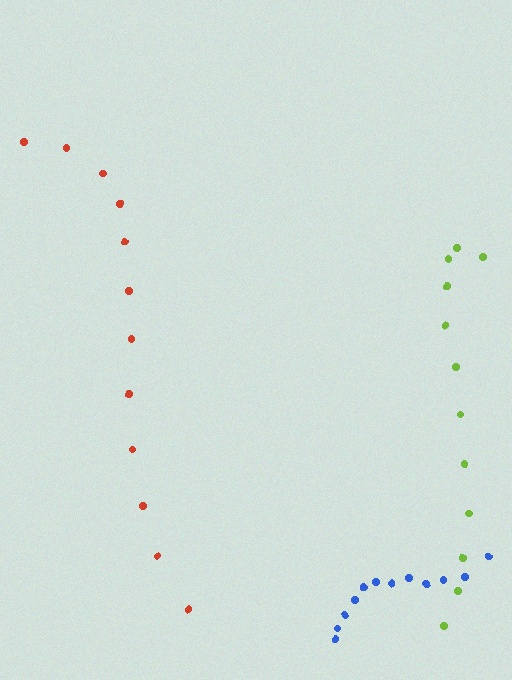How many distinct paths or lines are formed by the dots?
There are 3 distinct paths.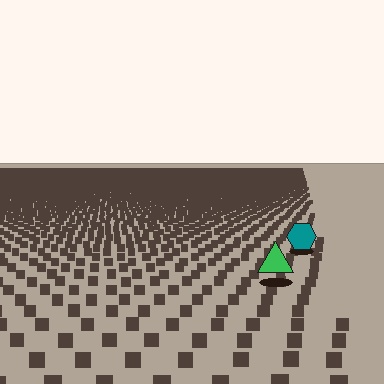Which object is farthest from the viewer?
The teal hexagon is farthest from the viewer. It appears smaller and the ground texture around it is denser.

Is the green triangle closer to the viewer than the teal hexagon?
Yes. The green triangle is closer — you can tell from the texture gradient: the ground texture is coarser near it.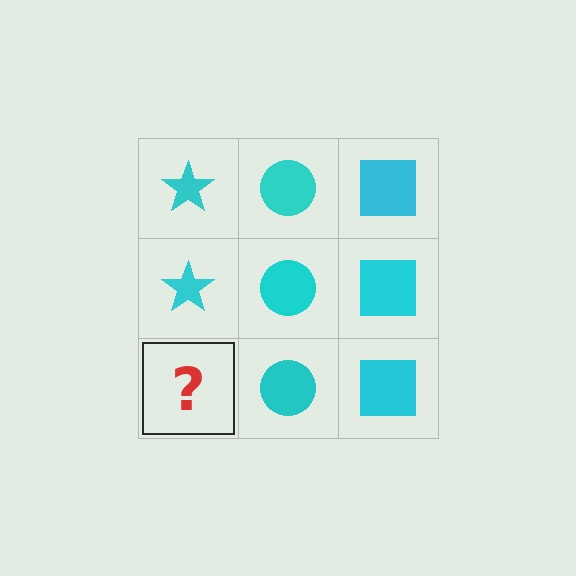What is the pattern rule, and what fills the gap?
The rule is that each column has a consistent shape. The gap should be filled with a cyan star.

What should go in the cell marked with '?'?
The missing cell should contain a cyan star.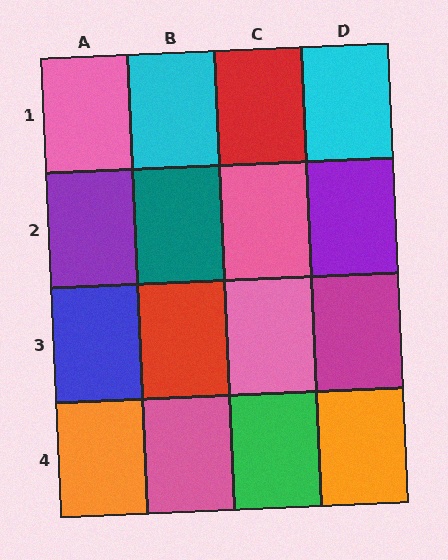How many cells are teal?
1 cell is teal.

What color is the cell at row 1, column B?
Cyan.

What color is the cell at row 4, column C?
Green.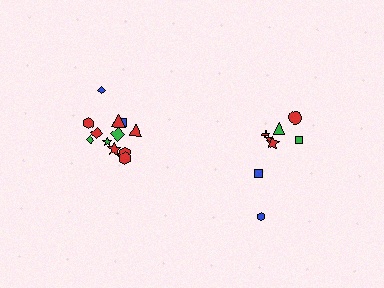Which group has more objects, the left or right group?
The left group.